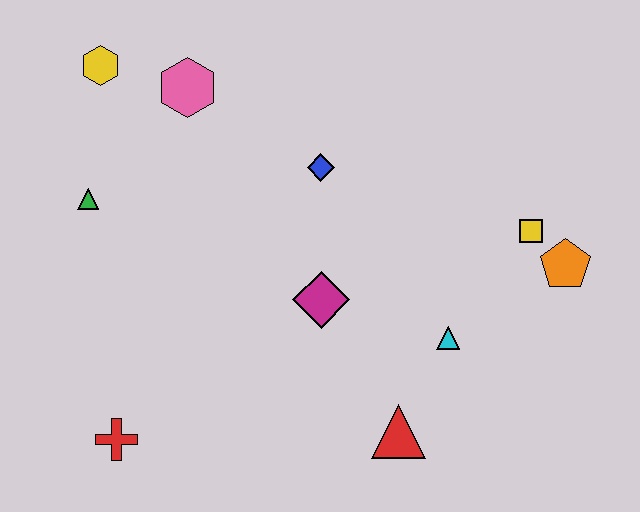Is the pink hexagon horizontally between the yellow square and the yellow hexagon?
Yes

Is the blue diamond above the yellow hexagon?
No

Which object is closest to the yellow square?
The orange pentagon is closest to the yellow square.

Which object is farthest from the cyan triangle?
The yellow hexagon is farthest from the cyan triangle.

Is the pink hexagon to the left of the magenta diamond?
Yes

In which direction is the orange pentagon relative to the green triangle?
The orange pentagon is to the right of the green triangle.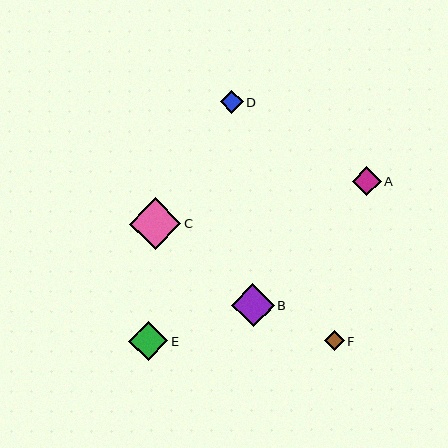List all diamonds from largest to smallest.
From largest to smallest: C, B, E, A, D, F.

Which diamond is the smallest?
Diamond F is the smallest with a size of approximately 20 pixels.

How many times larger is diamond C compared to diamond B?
Diamond C is approximately 1.2 times the size of diamond B.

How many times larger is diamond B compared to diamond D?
Diamond B is approximately 1.9 times the size of diamond D.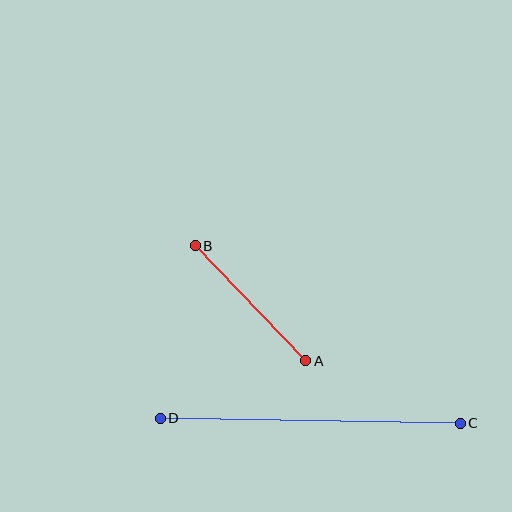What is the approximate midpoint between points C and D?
The midpoint is at approximately (310, 421) pixels.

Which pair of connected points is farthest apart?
Points C and D are farthest apart.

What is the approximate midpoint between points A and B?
The midpoint is at approximately (250, 303) pixels.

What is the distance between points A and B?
The distance is approximately 160 pixels.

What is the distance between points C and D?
The distance is approximately 300 pixels.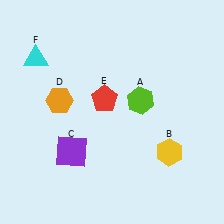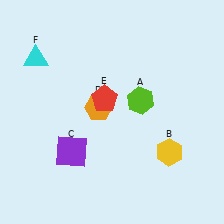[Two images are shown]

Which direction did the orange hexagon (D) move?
The orange hexagon (D) moved right.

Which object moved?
The orange hexagon (D) moved right.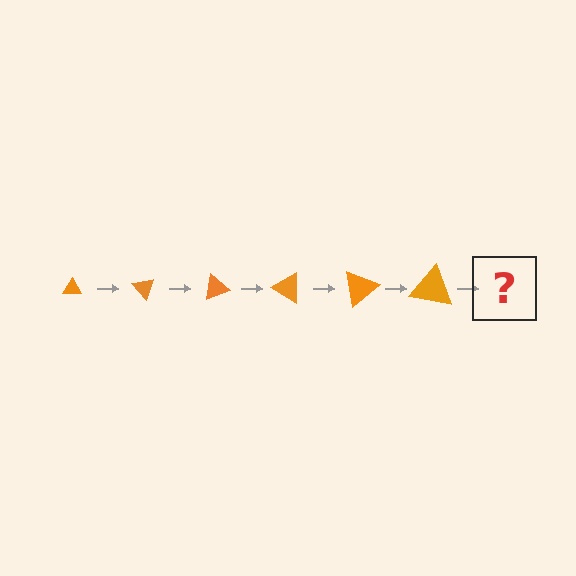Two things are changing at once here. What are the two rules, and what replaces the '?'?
The two rules are that the triangle grows larger each step and it rotates 50 degrees each step. The '?' should be a triangle, larger than the previous one and rotated 300 degrees from the start.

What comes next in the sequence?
The next element should be a triangle, larger than the previous one and rotated 300 degrees from the start.